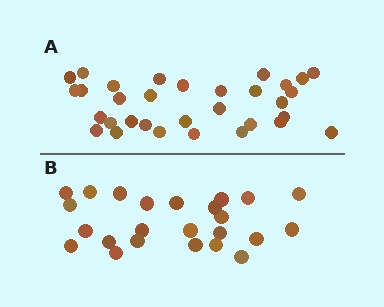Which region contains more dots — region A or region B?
Region A (the top region) has more dots.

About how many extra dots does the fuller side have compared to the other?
Region A has roughly 8 or so more dots than region B.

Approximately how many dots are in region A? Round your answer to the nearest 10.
About 30 dots. (The exact count is 32, which rounds to 30.)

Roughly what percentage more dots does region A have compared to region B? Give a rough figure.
About 35% more.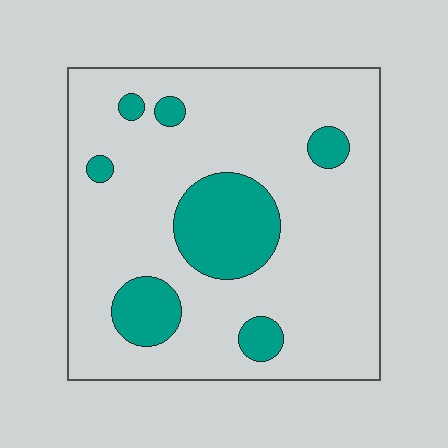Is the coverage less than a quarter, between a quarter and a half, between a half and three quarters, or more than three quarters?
Less than a quarter.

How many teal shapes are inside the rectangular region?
7.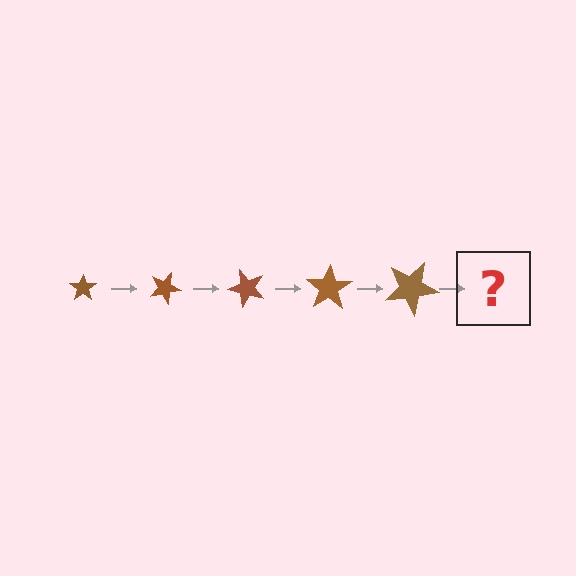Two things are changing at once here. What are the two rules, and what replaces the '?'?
The two rules are that the star grows larger each step and it rotates 25 degrees each step. The '?' should be a star, larger than the previous one and rotated 125 degrees from the start.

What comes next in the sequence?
The next element should be a star, larger than the previous one and rotated 125 degrees from the start.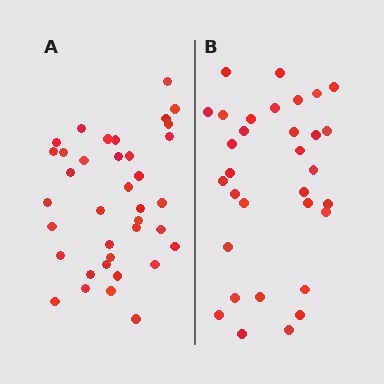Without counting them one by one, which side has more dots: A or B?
Region A (the left region) has more dots.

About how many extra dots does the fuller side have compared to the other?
Region A has about 5 more dots than region B.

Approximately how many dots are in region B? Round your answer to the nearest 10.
About 30 dots. (The exact count is 32, which rounds to 30.)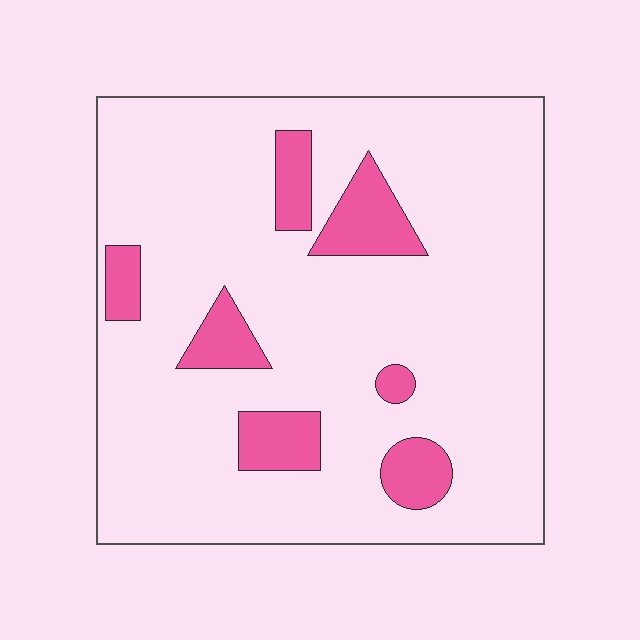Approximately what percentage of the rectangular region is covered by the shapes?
Approximately 15%.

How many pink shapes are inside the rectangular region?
7.